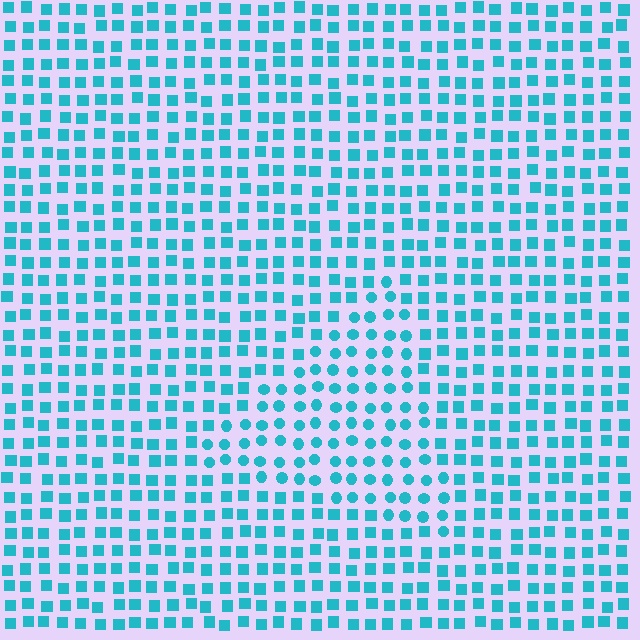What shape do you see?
I see a triangle.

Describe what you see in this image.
The image is filled with small cyan elements arranged in a uniform grid. A triangle-shaped region contains circles, while the surrounding area contains squares. The boundary is defined purely by the change in element shape.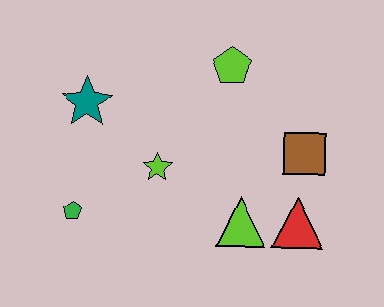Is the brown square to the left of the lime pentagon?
No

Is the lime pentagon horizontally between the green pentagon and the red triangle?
Yes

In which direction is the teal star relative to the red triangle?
The teal star is to the left of the red triangle.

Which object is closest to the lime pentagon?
The brown square is closest to the lime pentagon.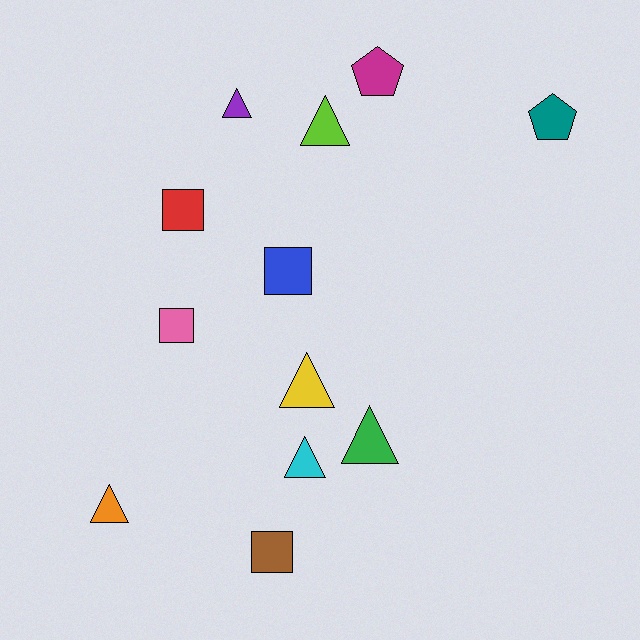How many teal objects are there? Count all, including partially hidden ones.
There is 1 teal object.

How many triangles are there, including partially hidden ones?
There are 6 triangles.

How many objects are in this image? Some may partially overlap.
There are 12 objects.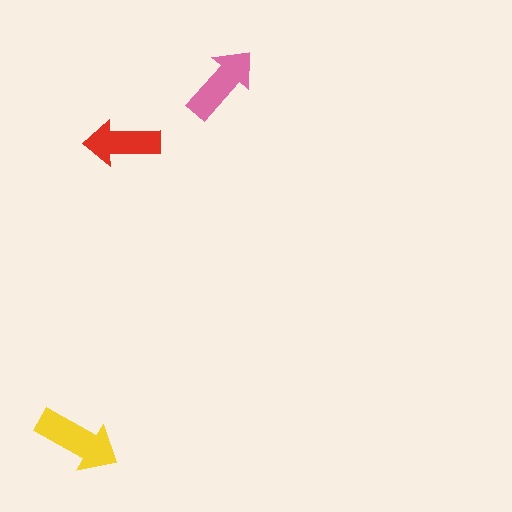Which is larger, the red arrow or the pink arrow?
The pink one.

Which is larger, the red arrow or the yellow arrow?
The yellow one.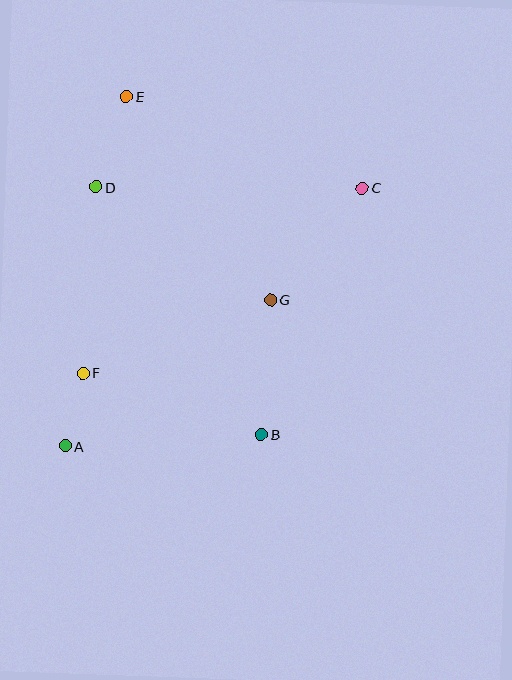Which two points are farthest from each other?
Points A and C are farthest from each other.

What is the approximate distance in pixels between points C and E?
The distance between C and E is approximately 253 pixels.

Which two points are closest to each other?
Points A and F are closest to each other.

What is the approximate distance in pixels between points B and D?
The distance between B and D is approximately 298 pixels.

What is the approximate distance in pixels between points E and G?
The distance between E and G is approximately 249 pixels.